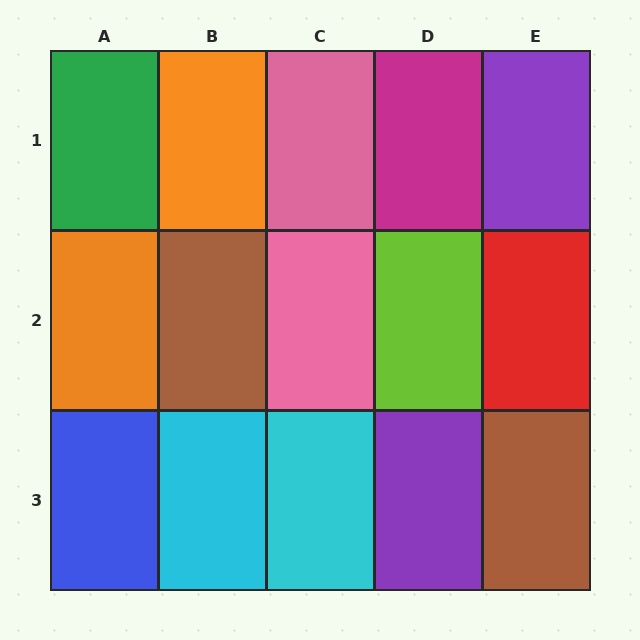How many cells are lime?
1 cell is lime.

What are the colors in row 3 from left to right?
Blue, cyan, cyan, purple, brown.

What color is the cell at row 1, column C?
Pink.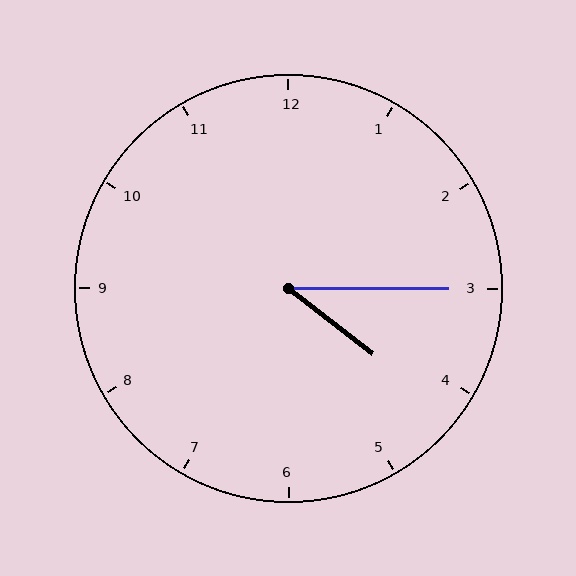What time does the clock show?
4:15.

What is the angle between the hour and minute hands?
Approximately 38 degrees.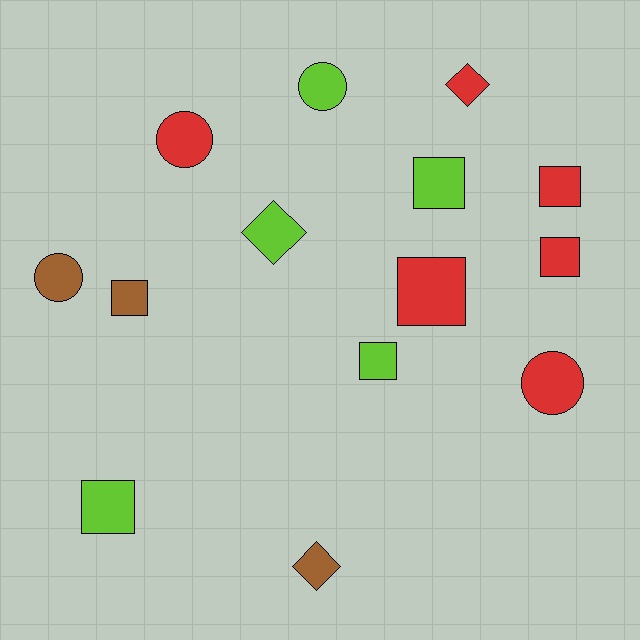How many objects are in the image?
There are 14 objects.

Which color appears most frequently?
Red, with 6 objects.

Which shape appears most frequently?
Square, with 7 objects.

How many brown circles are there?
There is 1 brown circle.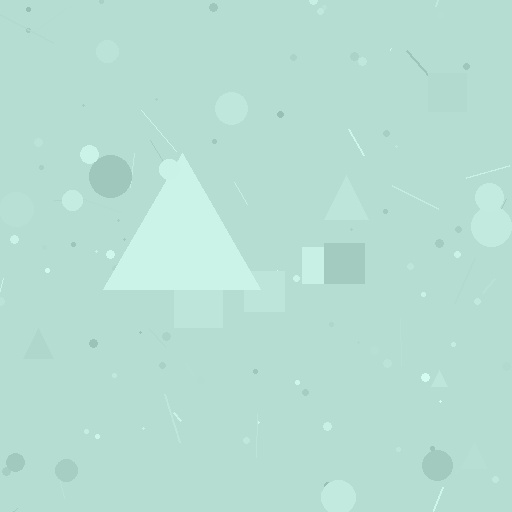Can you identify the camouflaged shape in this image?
The camouflaged shape is a triangle.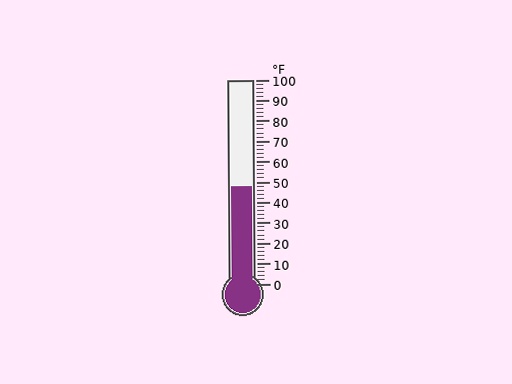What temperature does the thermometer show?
The thermometer shows approximately 48°F.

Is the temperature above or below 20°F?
The temperature is above 20°F.